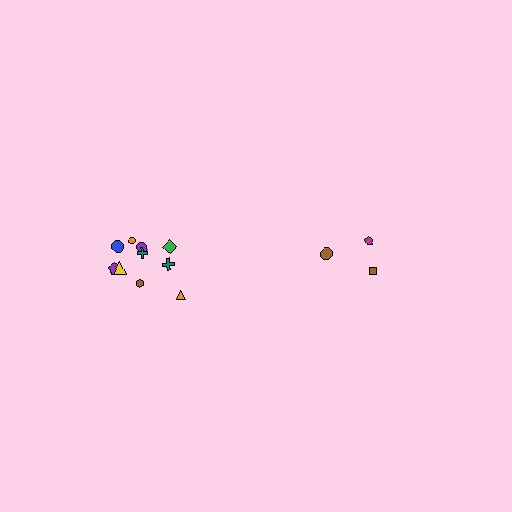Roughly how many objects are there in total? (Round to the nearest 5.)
Roughly 15 objects in total.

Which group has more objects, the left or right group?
The left group.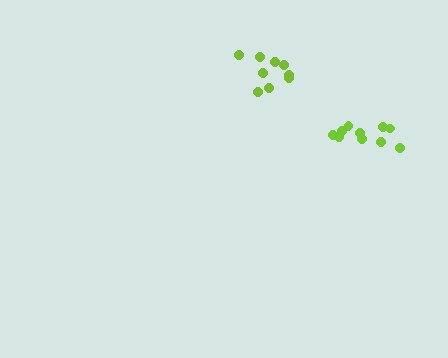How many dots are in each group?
Group 1: 9 dots, Group 2: 10 dots (19 total).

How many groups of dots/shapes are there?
There are 2 groups.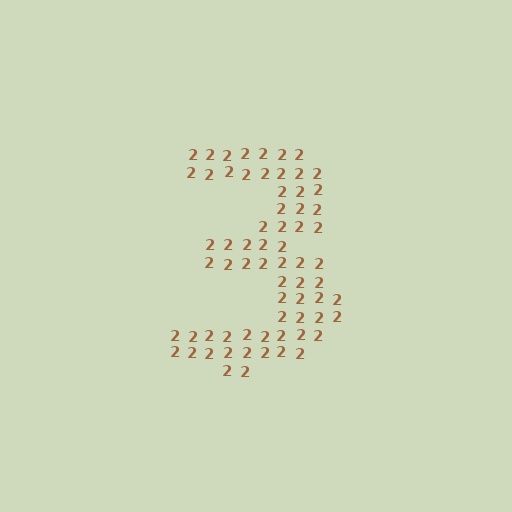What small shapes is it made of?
It is made of small digit 2's.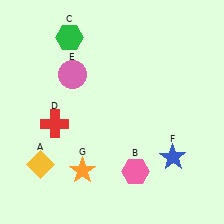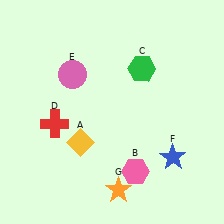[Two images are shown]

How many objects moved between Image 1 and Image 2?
3 objects moved between the two images.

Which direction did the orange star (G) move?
The orange star (G) moved right.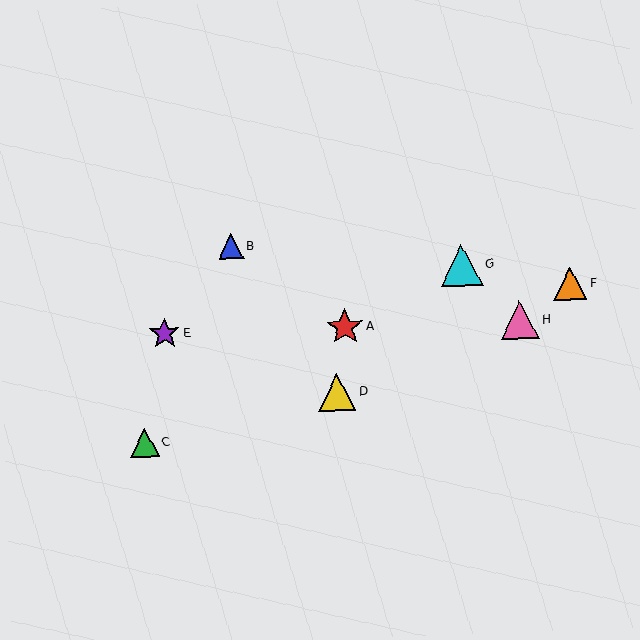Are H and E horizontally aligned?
Yes, both are at y≈320.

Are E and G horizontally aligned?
No, E is at y≈334 and G is at y≈265.